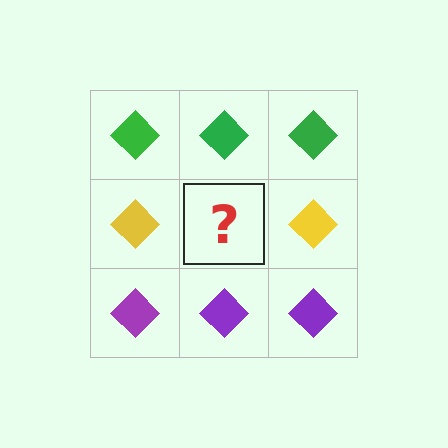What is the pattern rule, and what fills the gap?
The rule is that each row has a consistent color. The gap should be filled with a yellow diamond.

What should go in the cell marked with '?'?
The missing cell should contain a yellow diamond.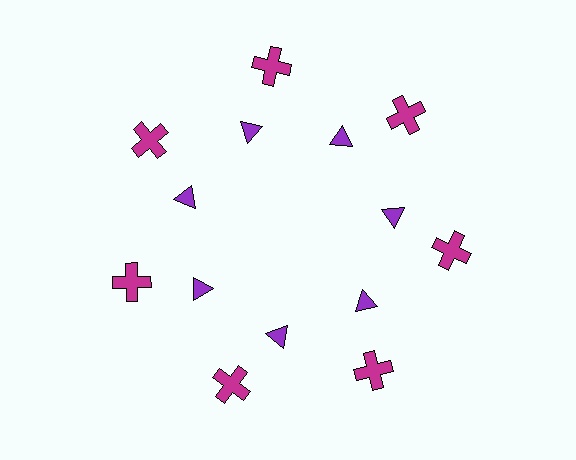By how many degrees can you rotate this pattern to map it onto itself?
The pattern maps onto itself every 51 degrees of rotation.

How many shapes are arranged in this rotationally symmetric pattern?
There are 14 shapes, arranged in 7 groups of 2.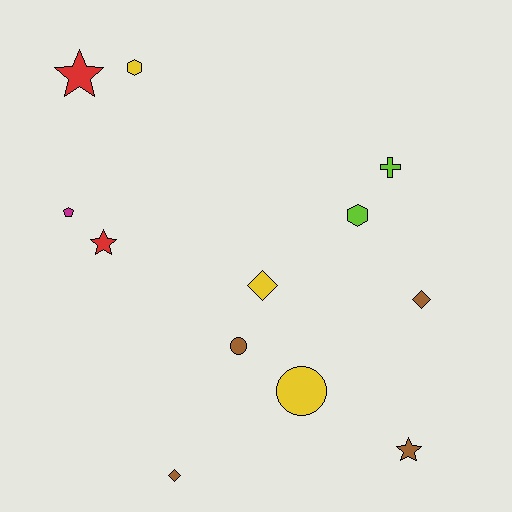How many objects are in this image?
There are 12 objects.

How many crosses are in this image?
There is 1 cross.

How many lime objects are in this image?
There are 2 lime objects.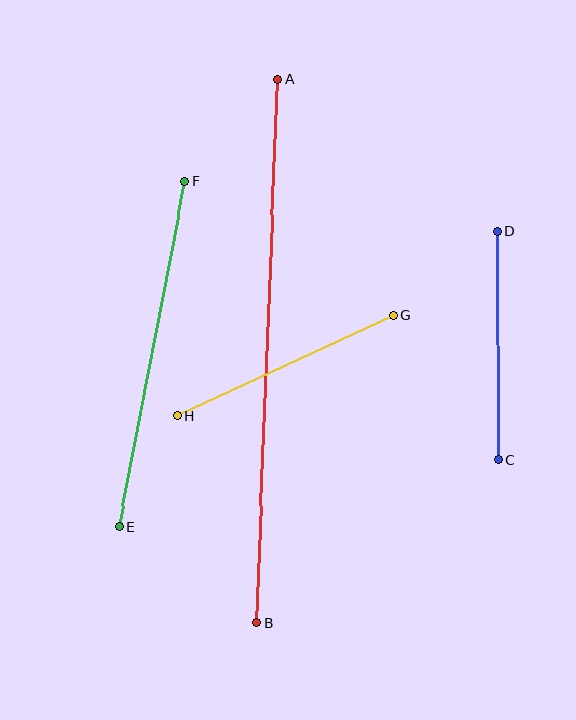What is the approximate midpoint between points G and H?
The midpoint is at approximately (285, 366) pixels.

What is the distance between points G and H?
The distance is approximately 238 pixels.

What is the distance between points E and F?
The distance is approximately 351 pixels.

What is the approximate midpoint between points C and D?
The midpoint is at approximately (498, 346) pixels.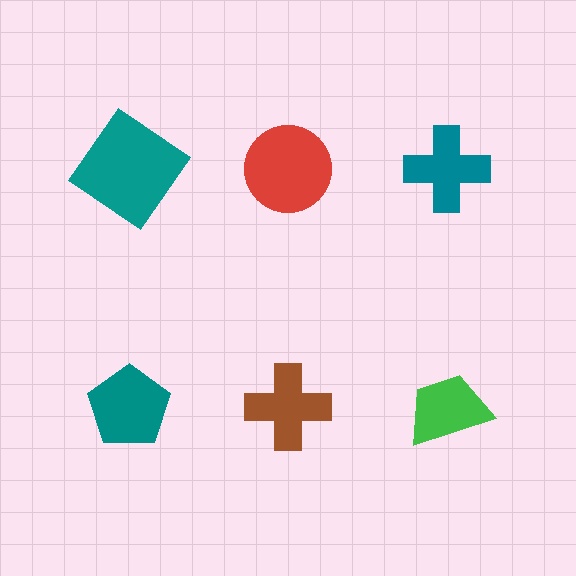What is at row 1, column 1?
A teal diamond.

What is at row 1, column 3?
A teal cross.